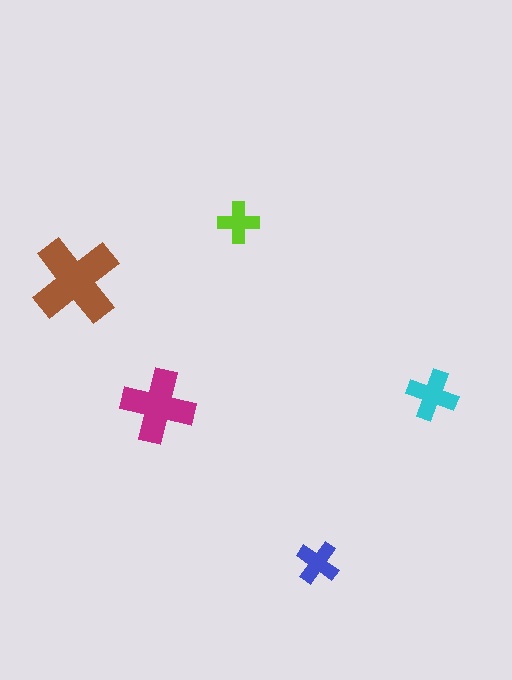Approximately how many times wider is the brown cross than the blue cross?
About 2 times wider.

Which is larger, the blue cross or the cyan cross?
The cyan one.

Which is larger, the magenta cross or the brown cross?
The brown one.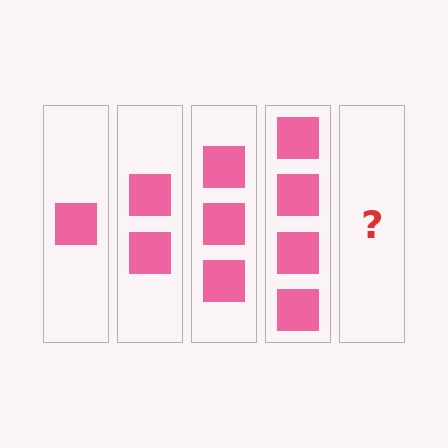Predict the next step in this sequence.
The next step is 5 squares.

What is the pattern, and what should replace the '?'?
The pattern is that each step adds one more square. The '?' should be 5 squares.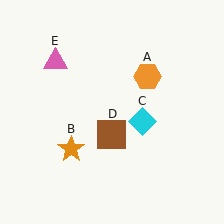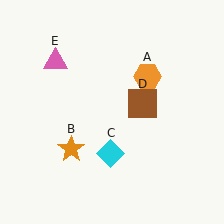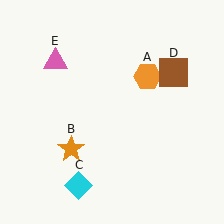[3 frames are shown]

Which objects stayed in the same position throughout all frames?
Orange hexagon (object A) and orange star (object B) and pink triangle (object E) remained stationary.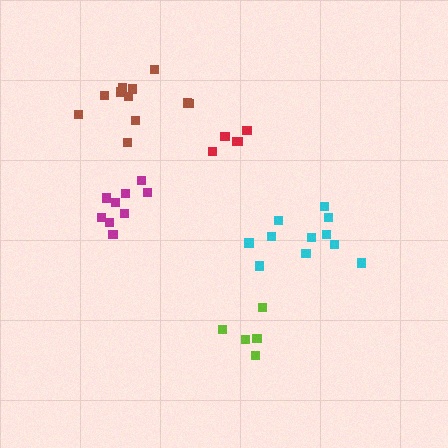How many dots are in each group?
Group 1: 5 dots, Group 2: 11 dots, Group 3: 11 dots, Group 4: 5 dots, Group 5: 9 dots (41 total).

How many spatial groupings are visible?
There are 5 spatial groupings.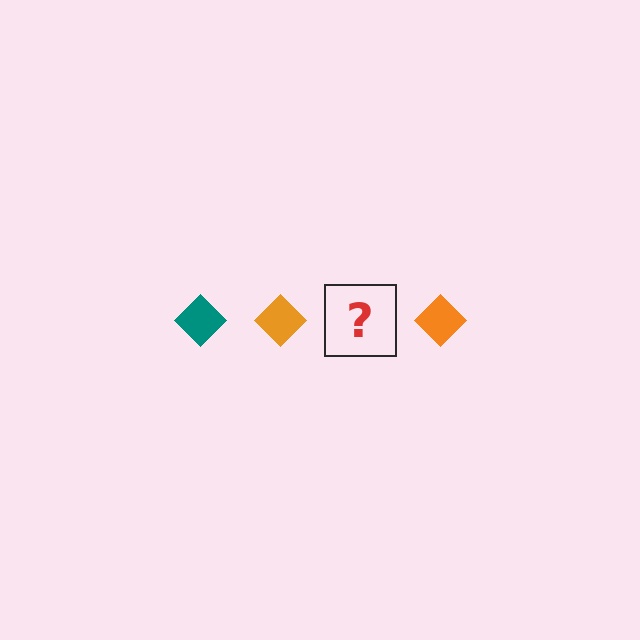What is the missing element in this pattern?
The missing element is a teal diamond.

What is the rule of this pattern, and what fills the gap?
The rule is that the pattern cycles through teal, orange diamonds. The gap should be filled with a teal diamond.